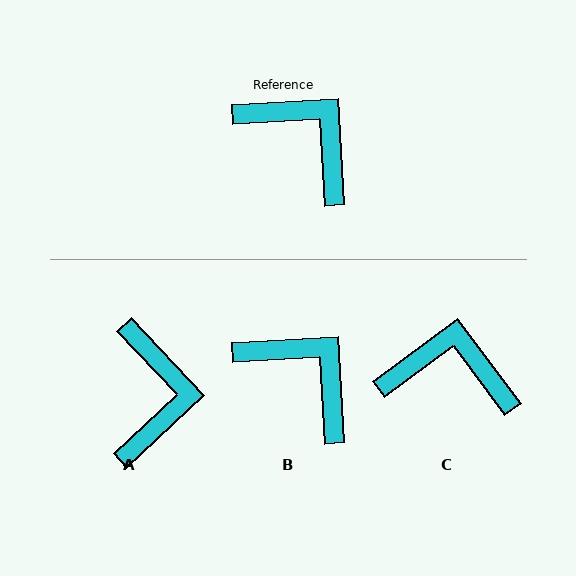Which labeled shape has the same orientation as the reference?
B.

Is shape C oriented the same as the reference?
No, it is off by about 33 degrees.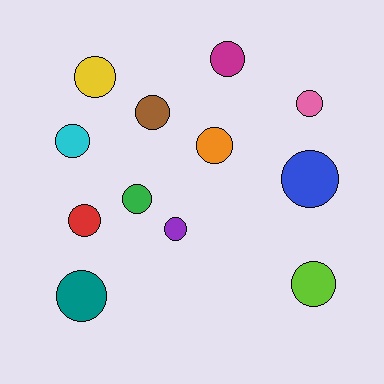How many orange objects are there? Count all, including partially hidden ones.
There is 1 orange object.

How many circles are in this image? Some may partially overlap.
There are 12 circles.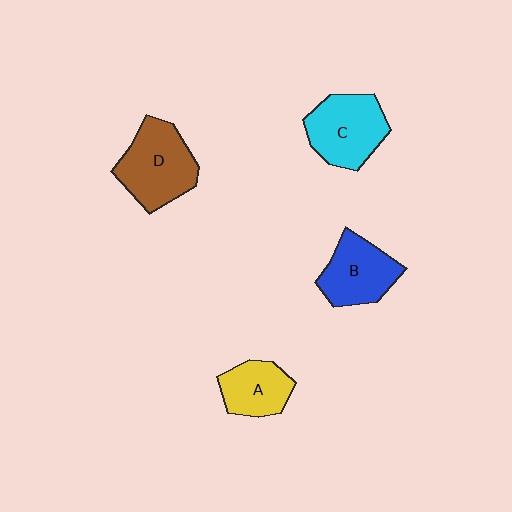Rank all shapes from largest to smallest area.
From largest to smallest: D (brown), C (cyan), B (blue), A (yellow).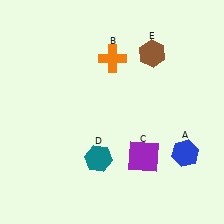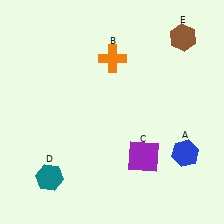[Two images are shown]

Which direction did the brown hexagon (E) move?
The brown hexagon (E) moved right.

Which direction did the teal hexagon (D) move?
The teal hexagon (D) moved left.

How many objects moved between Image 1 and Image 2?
2 objects moved between the two images.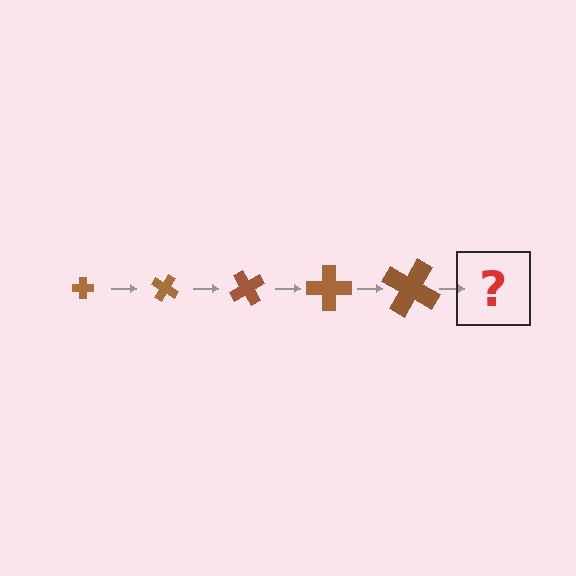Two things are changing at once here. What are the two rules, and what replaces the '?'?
The two rules are that the cross grows larger each step and it rotates 30 degrees each step. The '?' should be a cross, larger than the previous one and rotated 150 degrees from the start.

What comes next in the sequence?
The next element should be a cross, larger than the previous one and rotated 150 degrees from the start.